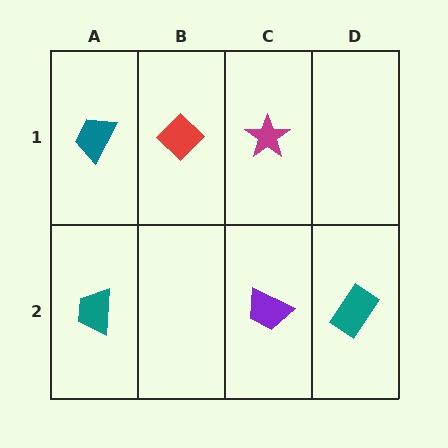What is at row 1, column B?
A red diamond.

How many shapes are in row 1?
3 shapes.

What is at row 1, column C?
A magenta star.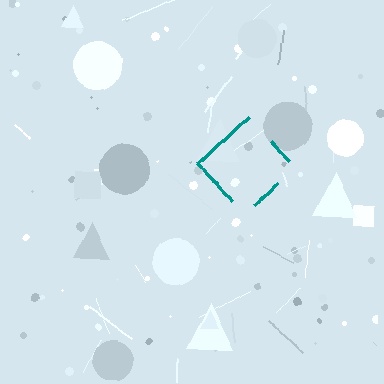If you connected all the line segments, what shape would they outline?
They would outline a diamond.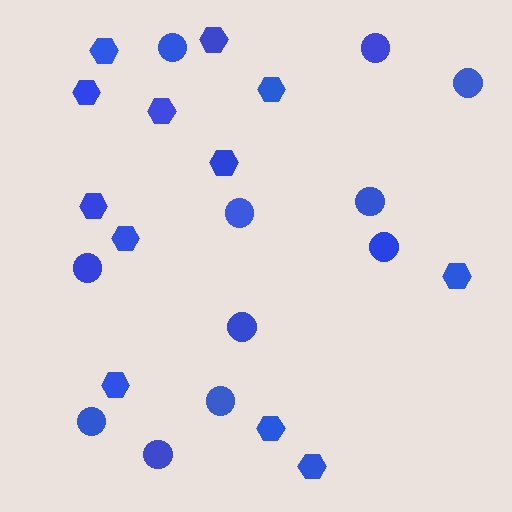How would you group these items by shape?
There are 2 groups: one group of hexagons (12) and one group of circles (11).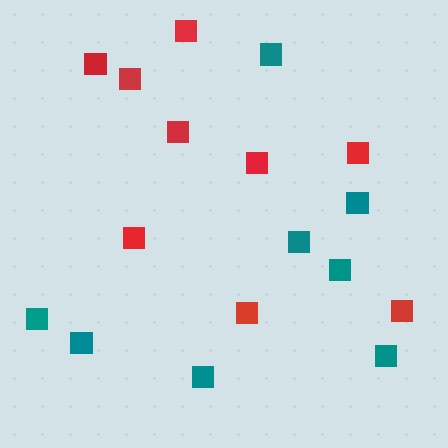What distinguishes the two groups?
There are 2 groups: one group of teal squares (8) and one group of red squares (9).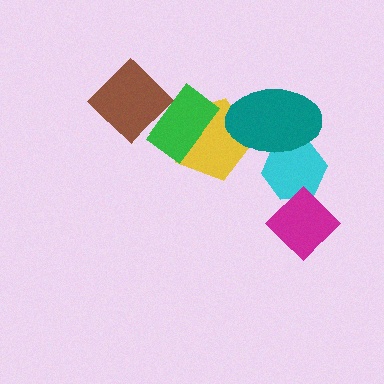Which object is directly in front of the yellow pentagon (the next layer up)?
The green rectangle is directly in front of the yellow pentagon.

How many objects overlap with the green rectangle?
2 objects overlap with the green rectangle.